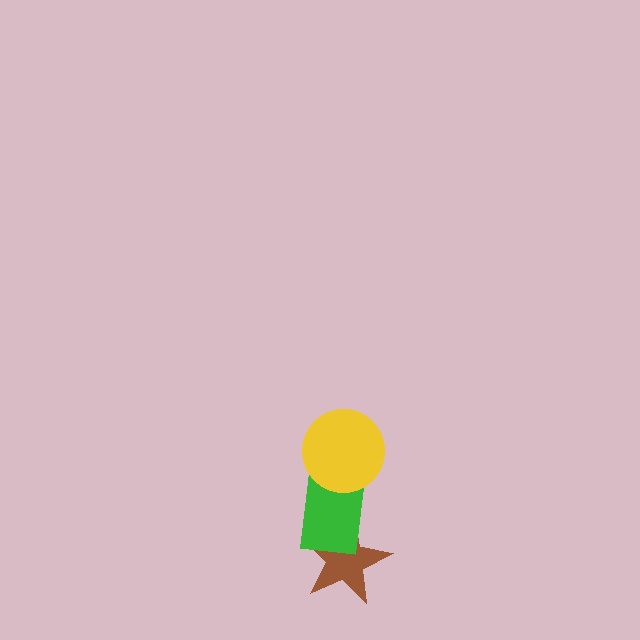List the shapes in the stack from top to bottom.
From top to bottom: the yellow circle, the green rectangle, the brown star.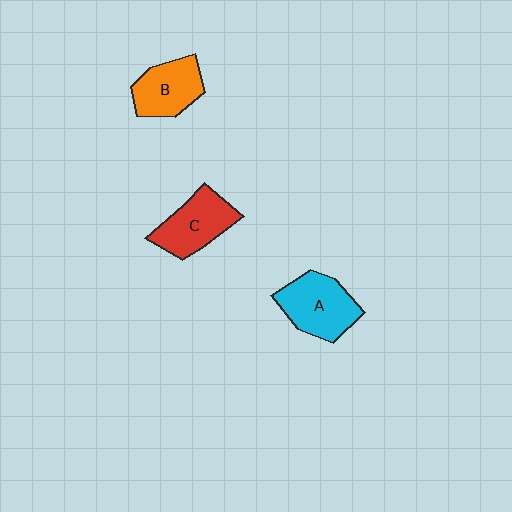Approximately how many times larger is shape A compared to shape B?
Approximately 1.2 times.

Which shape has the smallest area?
Shape B (orange).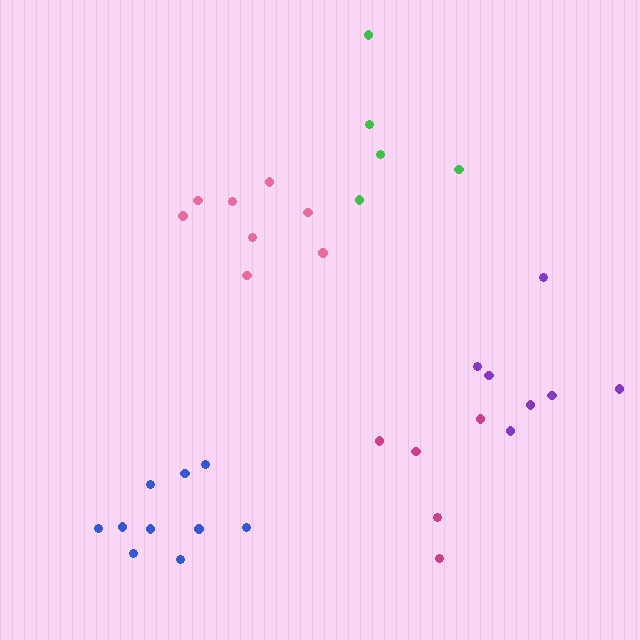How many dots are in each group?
Group 1: 7 dots, Group 2: 10 dots, Group 3: 8 dots, Group 4: 5 dots, Group 5: 5 dots (35 total).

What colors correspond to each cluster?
The clusters are colored: purple, blue, pink, green, magenta.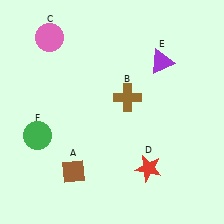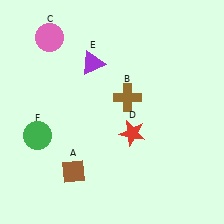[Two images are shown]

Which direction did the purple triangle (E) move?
The purple triangle (E) moved left.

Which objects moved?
The objects that moved are: the red star (D), the purple triangle (E).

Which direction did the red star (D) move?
The red star (D) moved up.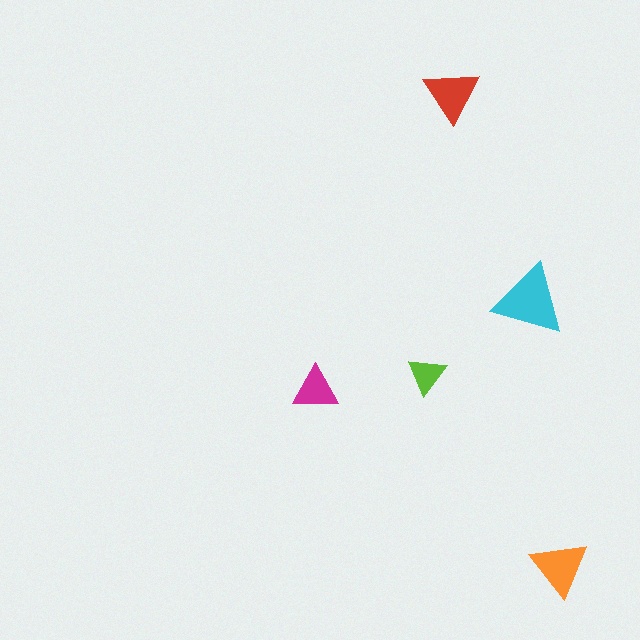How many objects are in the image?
There are 5 objects in the image.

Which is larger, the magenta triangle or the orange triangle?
The orange one.